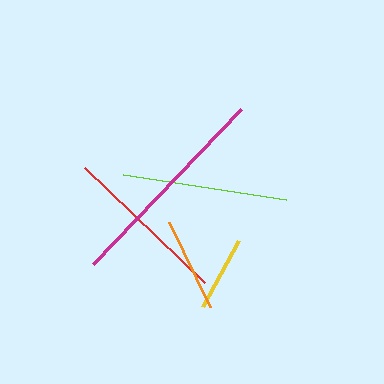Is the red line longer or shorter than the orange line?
The red line is longer than the orange line.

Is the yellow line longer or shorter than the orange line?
The orange line is longer than the yellow line.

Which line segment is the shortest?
The yellow line is the shortest at approximately 76 pixels.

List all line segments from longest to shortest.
From longest to shortest: magenta, lime, red, orange, yellow.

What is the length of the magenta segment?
The magenta segment is approximately 214 pixels long.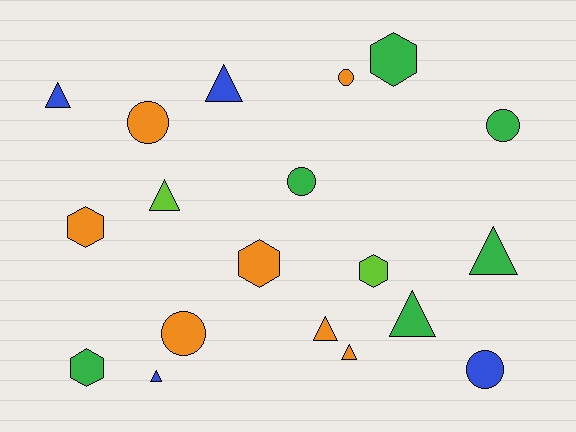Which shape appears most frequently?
Triangle, with 8 objects.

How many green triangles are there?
There are 2 green triangles.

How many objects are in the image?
There are 19 objects.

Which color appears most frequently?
Orange, with 7 objects.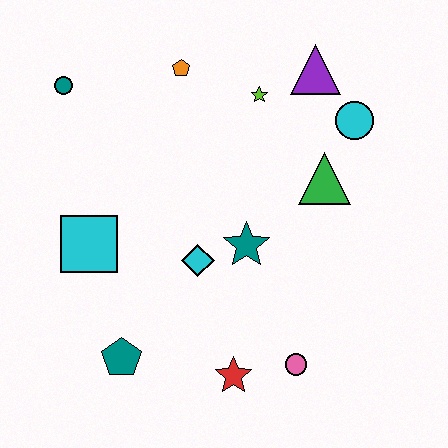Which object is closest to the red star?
The pink circle is closest to the red star.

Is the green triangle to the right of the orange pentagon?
Yes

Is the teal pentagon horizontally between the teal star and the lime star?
No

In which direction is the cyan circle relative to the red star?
The cyan circle is above the red star.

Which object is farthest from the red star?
The teal circle is farthest from the red star.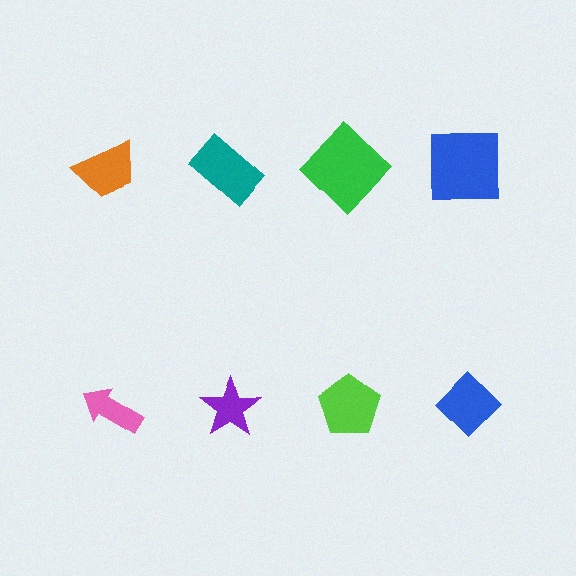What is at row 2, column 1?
A pink arrow.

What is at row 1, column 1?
An orange trapezoid.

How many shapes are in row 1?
4 shapes.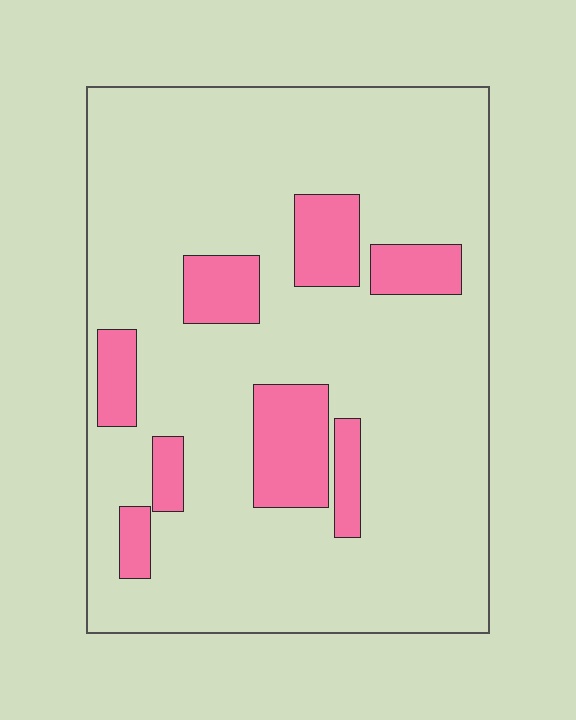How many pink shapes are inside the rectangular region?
8.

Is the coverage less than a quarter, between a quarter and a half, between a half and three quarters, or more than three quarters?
Less than a quarter.